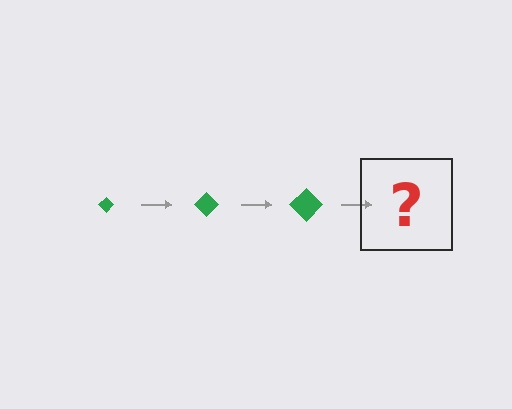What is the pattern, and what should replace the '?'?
The pattern is that the diamond gets progressively larger each step. The '?' should be a green diamond, larger than the previous one.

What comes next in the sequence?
The next element should be a green diamond, larger than the previous one.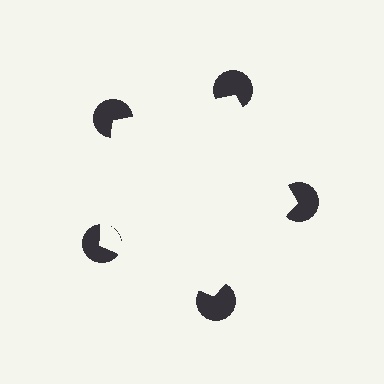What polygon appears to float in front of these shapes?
An illusory pentagon — its edges are inferred from the aligned wedge cuts in the pac-man discs, not physically drawn.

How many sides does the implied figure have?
5 sides.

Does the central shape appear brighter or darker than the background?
It typically appears slightly brighter than the background, even though no actual brightness change is drawn.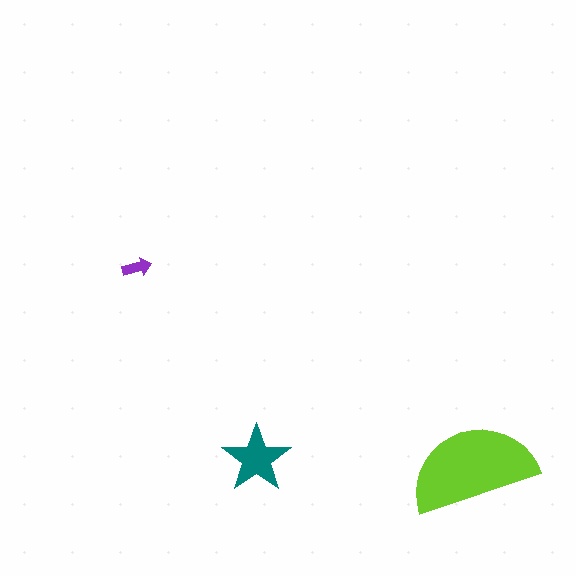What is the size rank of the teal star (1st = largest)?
2nd.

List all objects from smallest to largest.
The purple arrow, the teal star, the lime semicircle.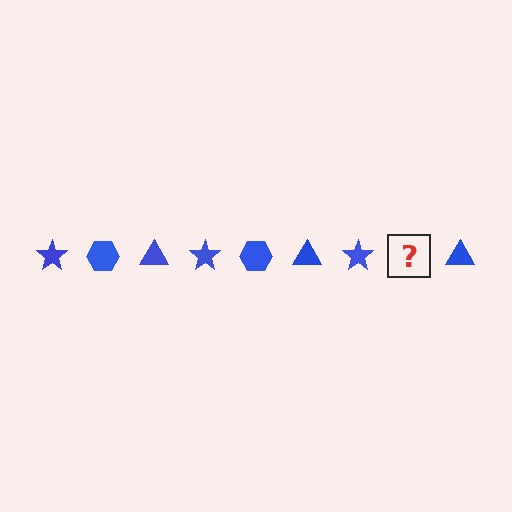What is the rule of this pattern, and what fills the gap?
The rule is that the pattern cycles through star, hexagon, triangle shapes in blue. The gap should be filled with a blue hexagon.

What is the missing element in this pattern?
The missing element is a blue hexagon.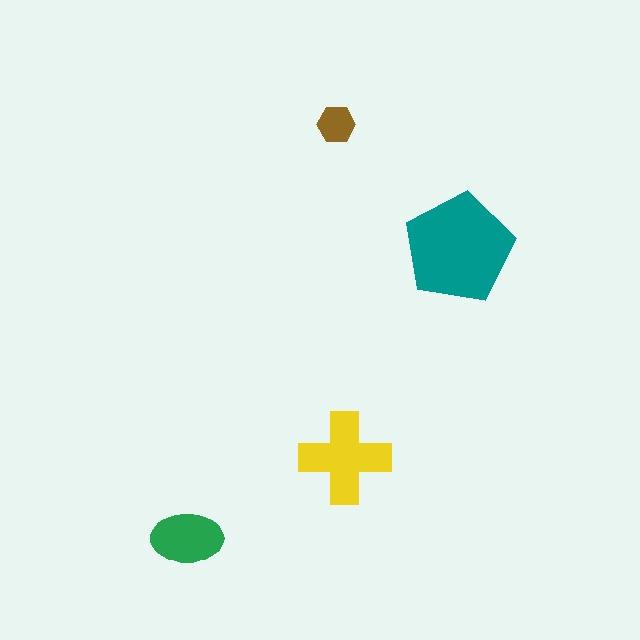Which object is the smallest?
The brown hexagon.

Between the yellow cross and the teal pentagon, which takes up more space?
The teal pentagon.